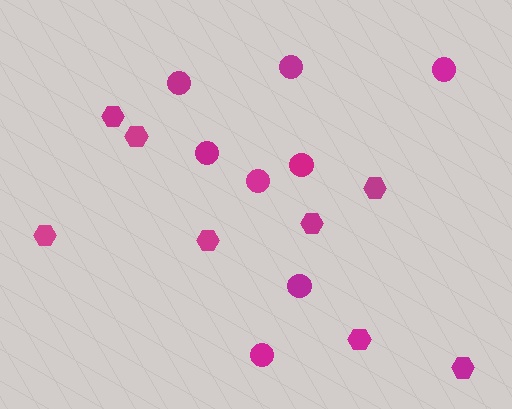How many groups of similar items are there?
There are 2 groups: one group of hexagons (8) and one group of circles (8).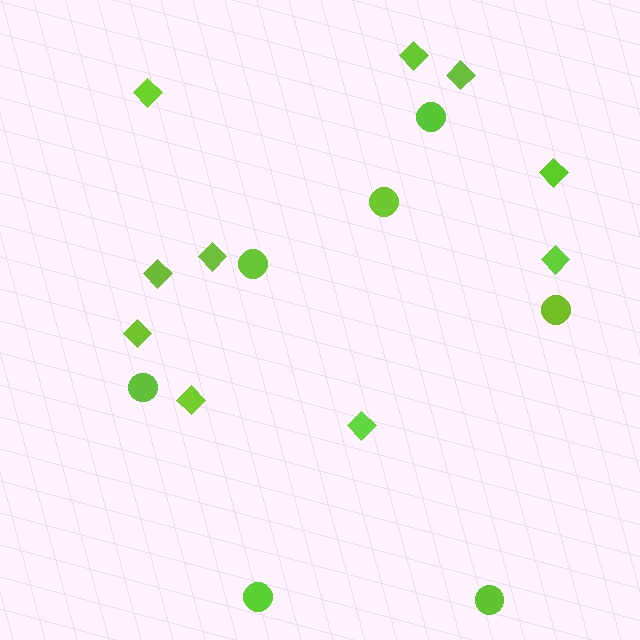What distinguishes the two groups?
There are 2 groups: one group of circles (7) and one group of diamonds (10).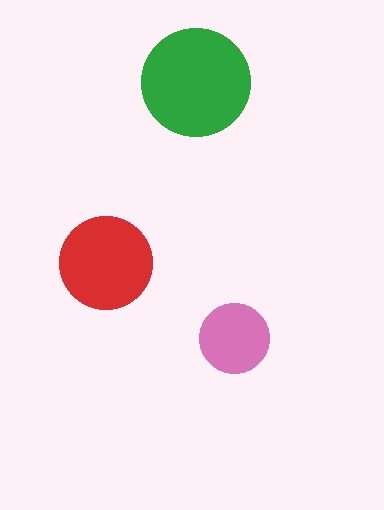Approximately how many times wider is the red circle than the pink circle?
About 1.5 times wider.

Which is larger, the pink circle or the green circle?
The green one.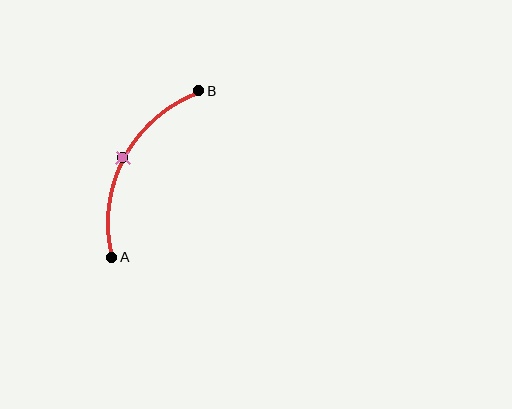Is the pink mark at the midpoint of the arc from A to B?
Yes. The pink mark lies on the arc at equal arc-length from both A and B — it is the arc midpoint.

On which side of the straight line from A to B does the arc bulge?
The arc bulges to the left of the straight line connecting A and B.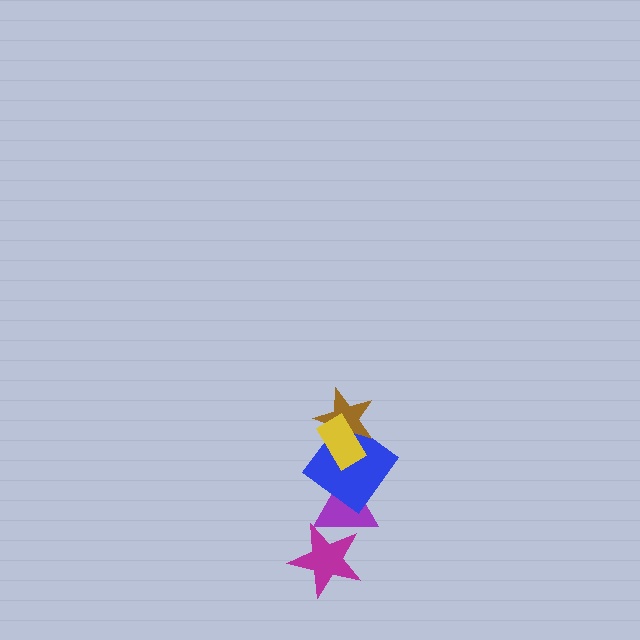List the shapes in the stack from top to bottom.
From top to bottom: the yellow rectangle, the brown star, the blue diamond, the purple triangle, the magenta star.